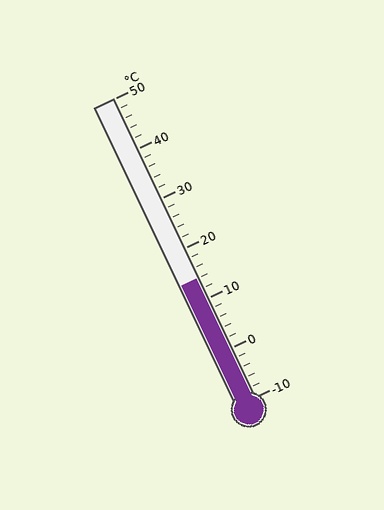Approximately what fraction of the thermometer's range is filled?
The thermometer is filled to approximately 40% of its range.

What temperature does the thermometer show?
The thermometer shows approximately 14°C.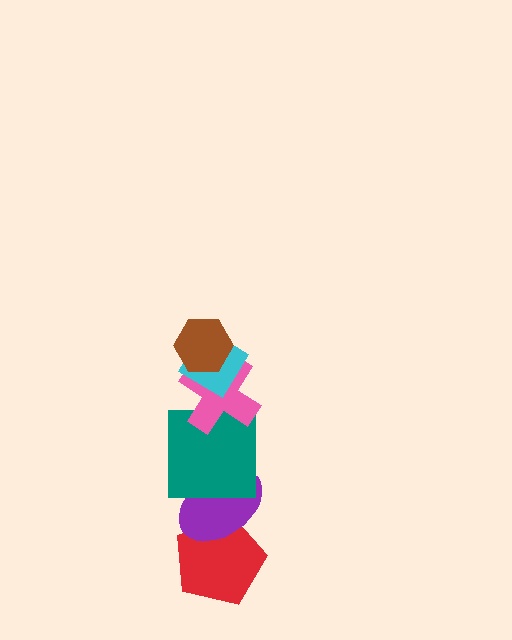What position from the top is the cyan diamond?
The cyan diamond is 2nd from the top.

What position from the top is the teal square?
The teal square is 4th from the top.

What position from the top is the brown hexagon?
The brown hexagon is 1st from the top.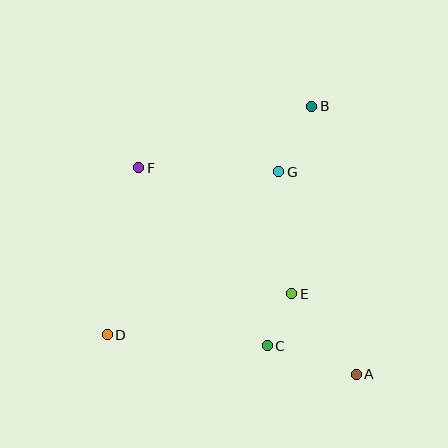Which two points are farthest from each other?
Points B and D are farthest from each other.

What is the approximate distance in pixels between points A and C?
The distance between A and C is approximately 93 pixels.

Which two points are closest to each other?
Points C and E are closest to each other.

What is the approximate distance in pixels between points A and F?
The distance between A and F is approximately 300 pixels.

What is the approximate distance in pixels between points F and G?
The distance between F and G is approximately 140 pixels.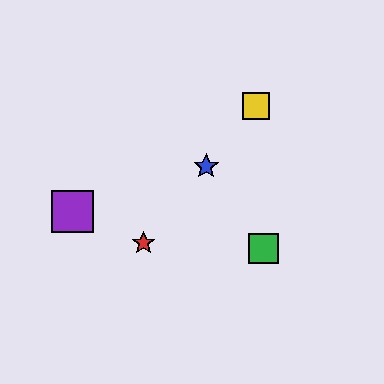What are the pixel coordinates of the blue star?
The blue star is at (206, 166).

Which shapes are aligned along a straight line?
The red star, the blue star, the yellow square are aligned along a straight line.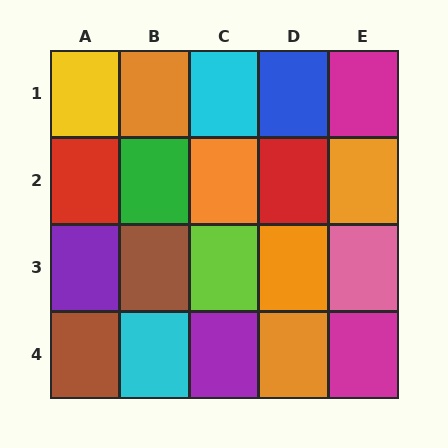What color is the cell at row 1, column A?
Yellow.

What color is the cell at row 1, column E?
Magenta.